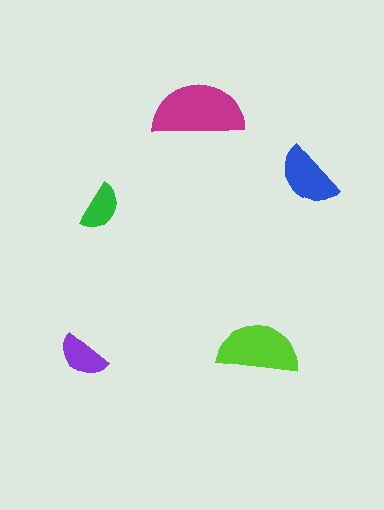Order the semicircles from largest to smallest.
the magenta one, the lime one, the blue one, the purple one, the green one.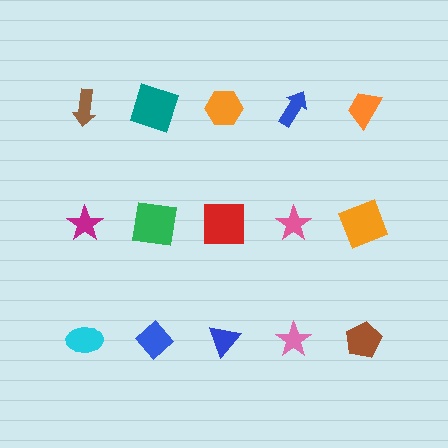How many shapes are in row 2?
5 shapes.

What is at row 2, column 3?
A red square.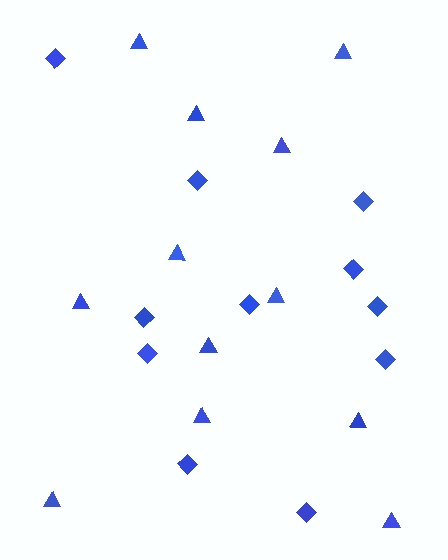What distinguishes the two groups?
There are 2 groups: one group of diamonds (11) and one group of triangles (12).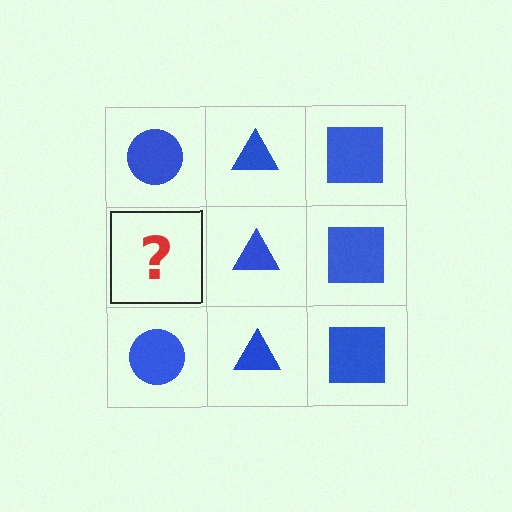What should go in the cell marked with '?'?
The missing cell should contain a blue circle.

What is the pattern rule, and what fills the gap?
The rule is that each column has a consistent shape. The gap should be filled with a blue circle.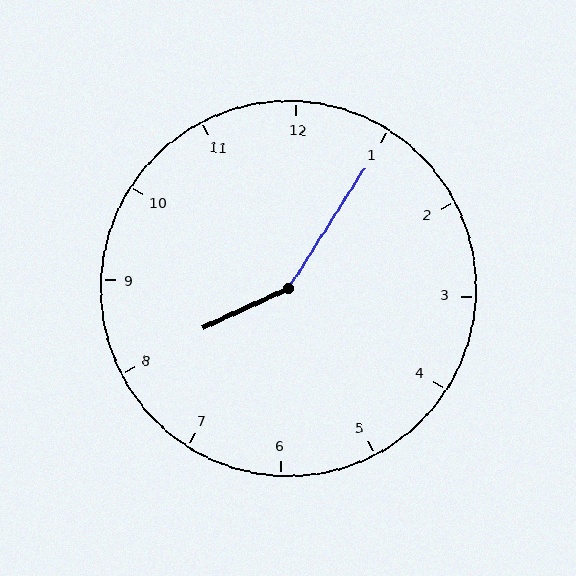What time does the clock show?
8:05.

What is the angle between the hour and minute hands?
Approximately 148 degrees.